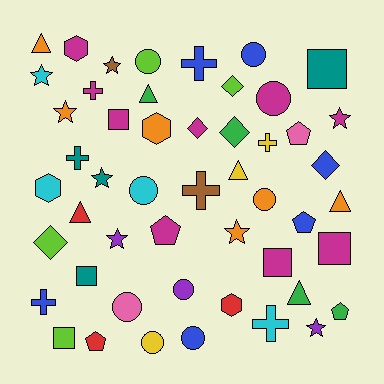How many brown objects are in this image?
There are 2 brown objects.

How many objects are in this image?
There are 50 objects.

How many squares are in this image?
There are 6 squares.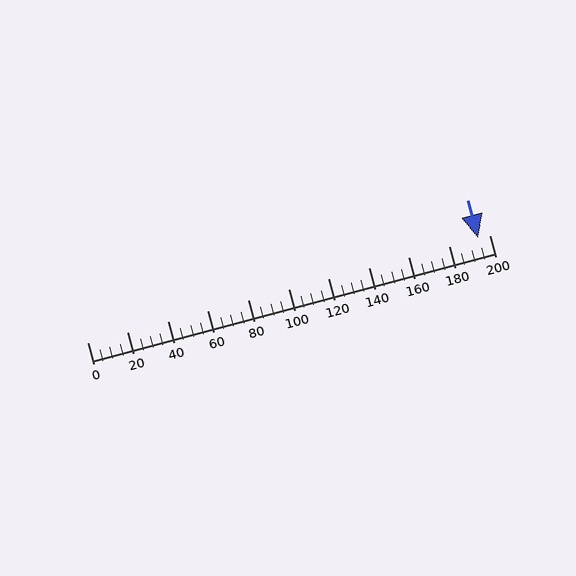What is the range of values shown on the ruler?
The ruler shows values from 0 to 200.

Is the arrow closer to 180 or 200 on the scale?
The arrow is closer to 200.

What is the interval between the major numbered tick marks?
The major tick marks are spaced 20 units apart.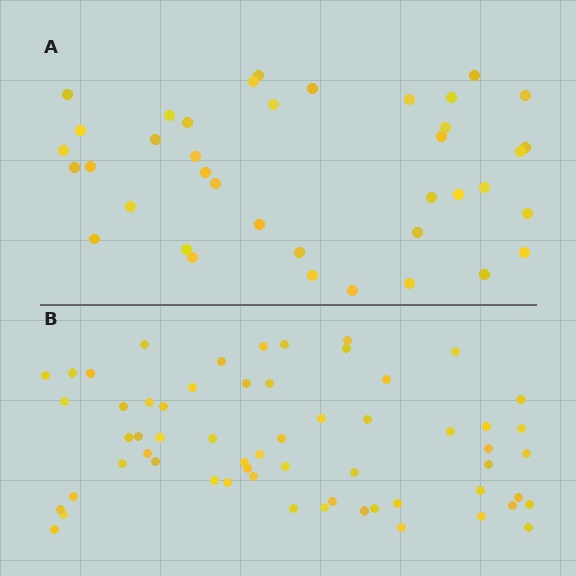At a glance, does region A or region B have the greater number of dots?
Region B (the bottom region) has more dots.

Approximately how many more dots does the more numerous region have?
Region B has approximately 20 more dots than region A.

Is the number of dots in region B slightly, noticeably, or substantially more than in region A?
Region B has substantially more. The ratio is roughly 1.5 to 1.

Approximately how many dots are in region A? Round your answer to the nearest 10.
About 40 dots. (The exact count is 39, which rounds to 40.)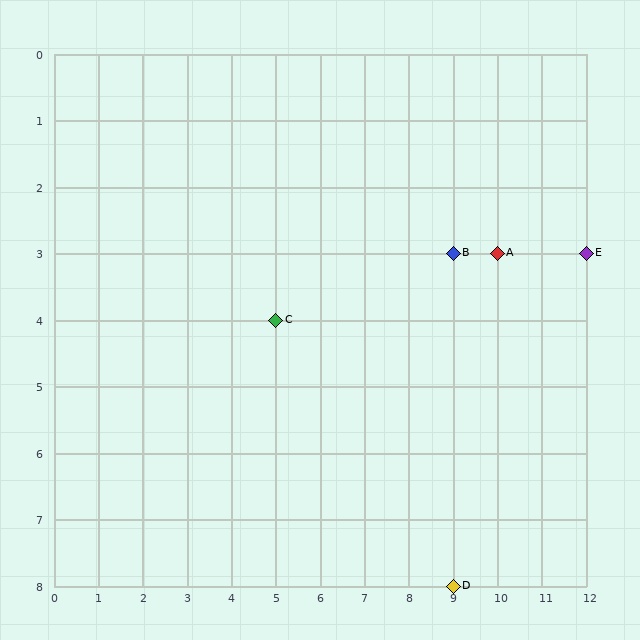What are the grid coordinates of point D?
Point D is at grid coordinates (9, 8).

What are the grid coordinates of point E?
Point E is at grid coordinates (12, 3).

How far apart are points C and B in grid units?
Points C and B are 4 columns and 1 row apart (about 4.1 grid units diagonally).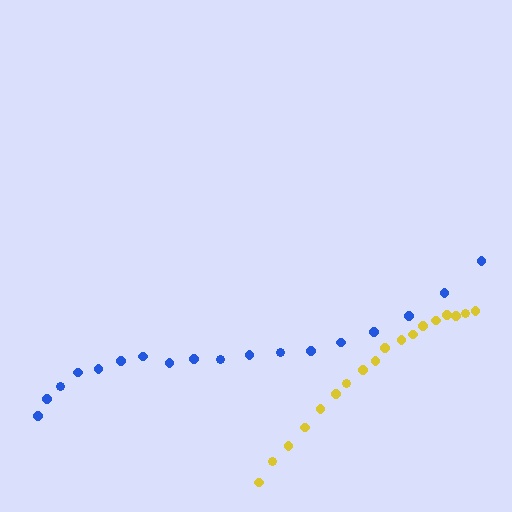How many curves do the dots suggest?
There are 2 distinct paths.